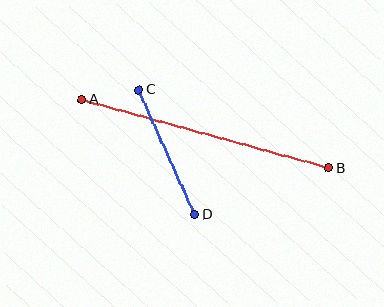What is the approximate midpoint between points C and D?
The midpoint is at approximately (167, 152) pixels.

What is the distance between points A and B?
The distance is approximately 256 pixels.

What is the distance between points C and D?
The distance is approximately 137 pixels.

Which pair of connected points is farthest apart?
Points A and B are farthest apart.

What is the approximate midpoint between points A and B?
The midpoint is at approximately (205, 134) pixels.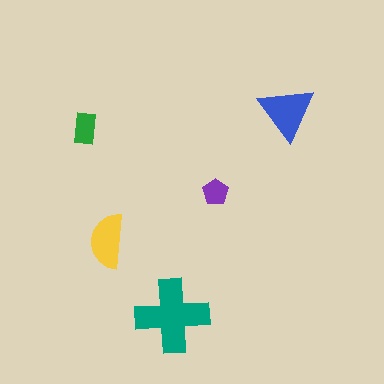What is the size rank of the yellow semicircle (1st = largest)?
3rd.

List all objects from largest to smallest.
The teal cross, the blue triangle, the yellow semicircle, the green rectangle, the purple pentagon.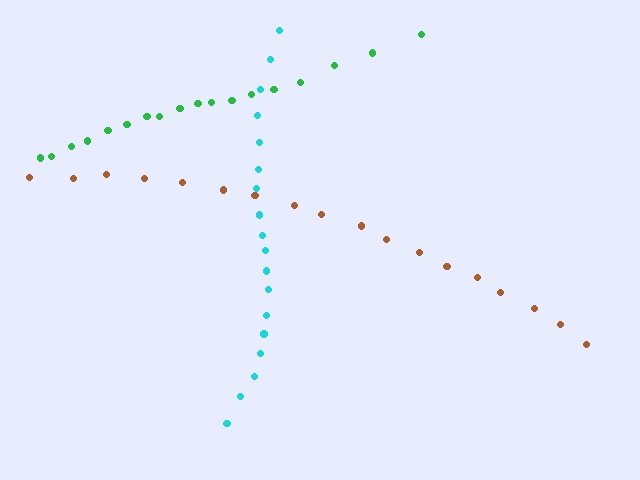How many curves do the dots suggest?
There are 3 distinct paths.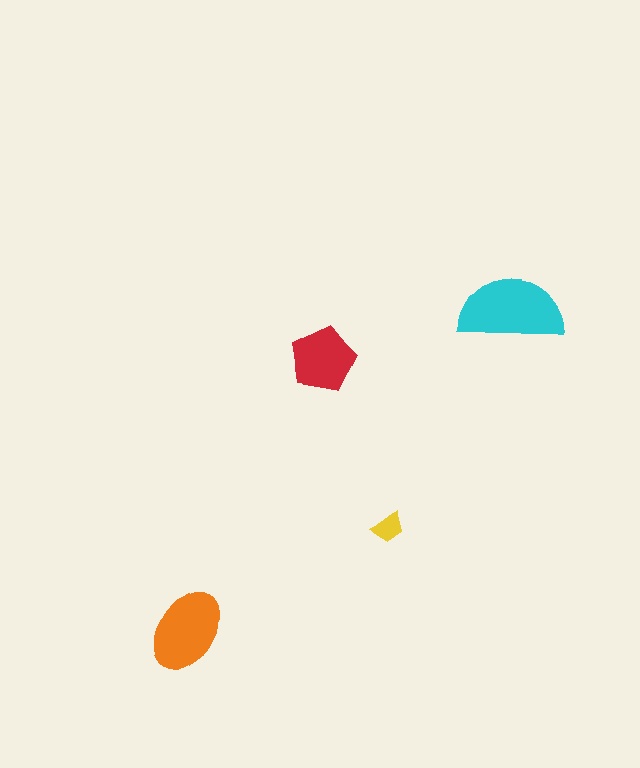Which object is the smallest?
The yellow trapezoid.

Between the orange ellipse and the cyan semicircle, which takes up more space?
The cyan semicircle.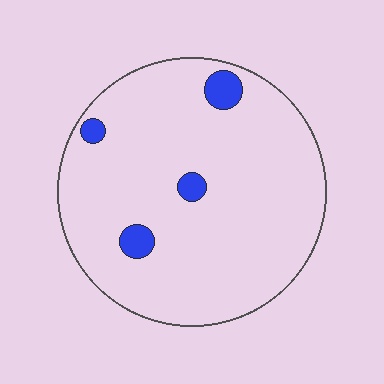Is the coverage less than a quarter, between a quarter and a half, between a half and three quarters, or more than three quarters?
Less than a quarter.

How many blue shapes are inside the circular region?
4.